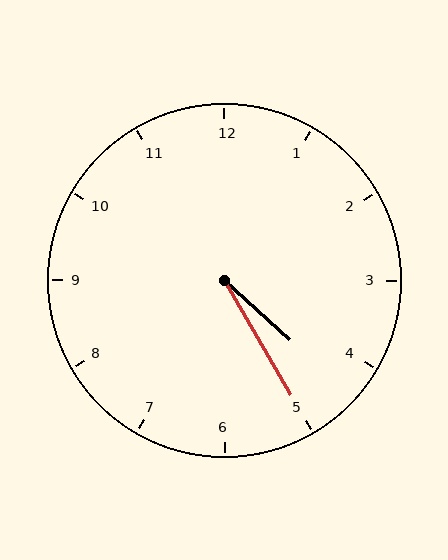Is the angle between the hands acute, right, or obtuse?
It is acute.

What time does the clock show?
4:25.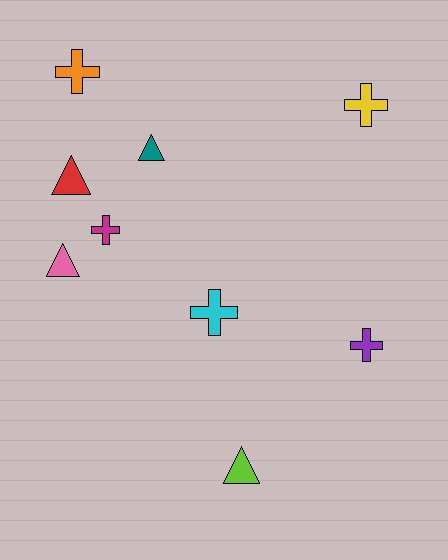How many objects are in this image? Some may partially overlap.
There are 9 objects.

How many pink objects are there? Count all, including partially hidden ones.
There is 1 pink object.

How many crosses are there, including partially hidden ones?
There are 5 crosses.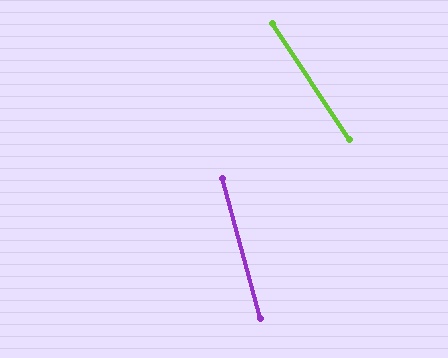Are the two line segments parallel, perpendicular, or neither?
Neither parallel nor perpendicular — they differ by about 18°.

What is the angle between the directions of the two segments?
Approximately 18 degrees.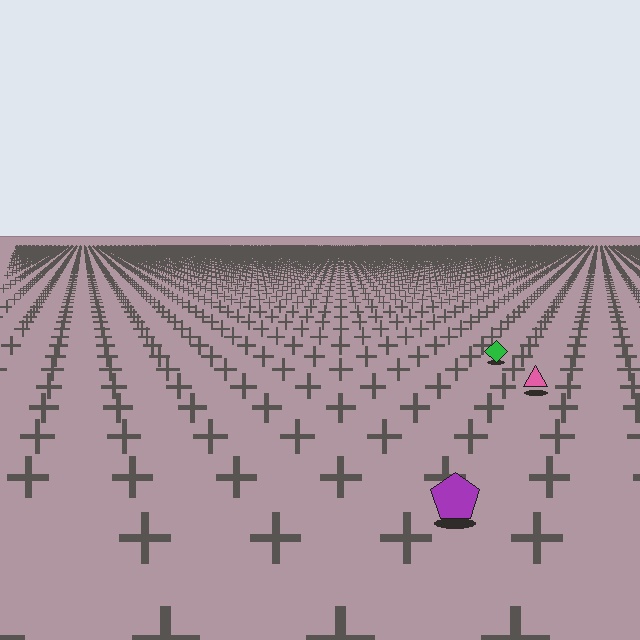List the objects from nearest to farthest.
From nearest to farthest: the purple pentagon, the pink triangle, the green diamond.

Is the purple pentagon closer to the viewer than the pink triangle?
Yes. The purple pentagon is closer — you can tell from the texture gradient: the ground texture is coarser near it.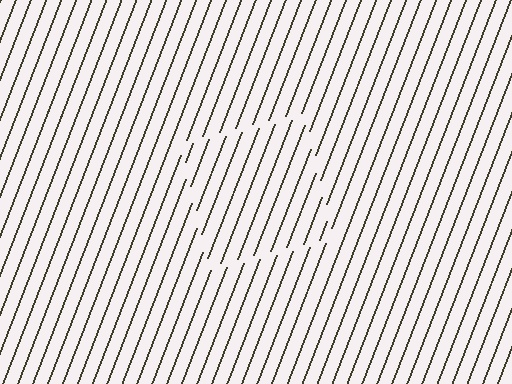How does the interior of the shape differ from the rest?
The interior of the shape contains the same grating, shifted by half a period — the contour is defined by the phase discontinuity where line-ends from the inner and outer gratings abut.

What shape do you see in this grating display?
An illusory square. The interior of the shape contains the same grating, shifted by half a period — the contour is defined by the phase discontinuity where line-ends from the inner and outer gratings abut.